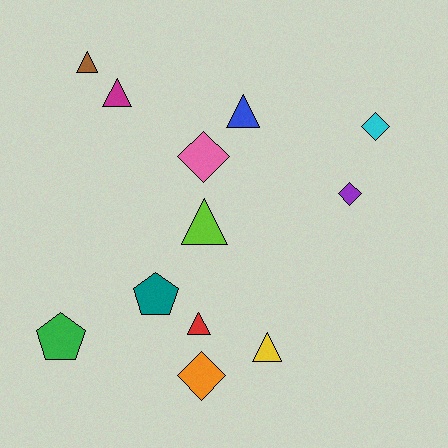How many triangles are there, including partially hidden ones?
There are 6 triangles.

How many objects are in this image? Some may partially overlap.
There are 12 objects.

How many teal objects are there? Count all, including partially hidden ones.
There is 1 teal object.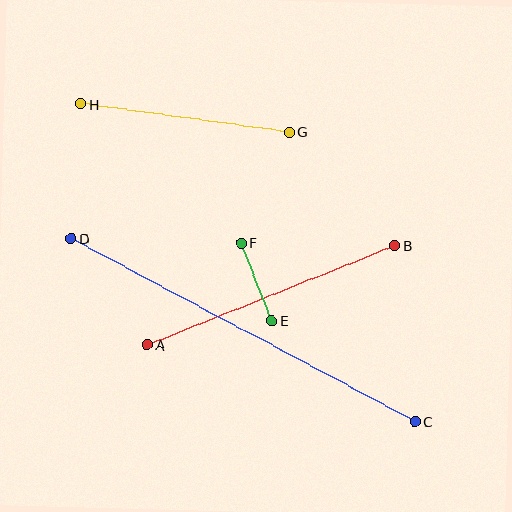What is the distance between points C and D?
The distance is approximately 389 pixels.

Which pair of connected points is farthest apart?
Points C and D are farthest apart.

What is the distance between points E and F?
The distance is approximately 84 pixels.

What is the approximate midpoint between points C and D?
The midpoint is at approximately (243, 330) pixels.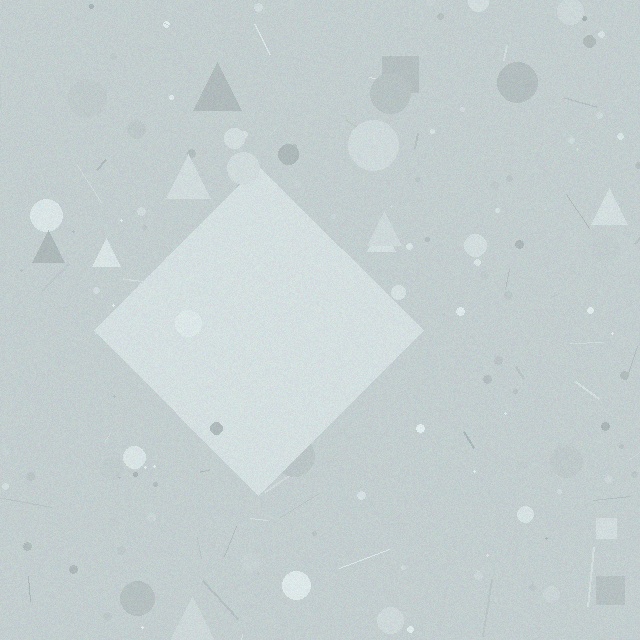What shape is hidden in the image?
A diamond is hidden in the image.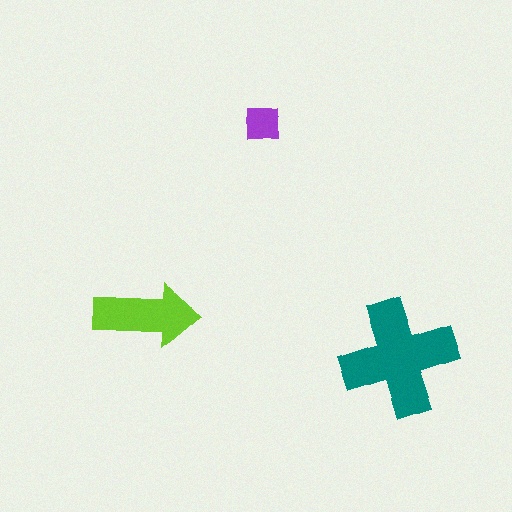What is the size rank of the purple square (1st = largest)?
3rd.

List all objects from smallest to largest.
The purple square, the lime arrow, the teal cross.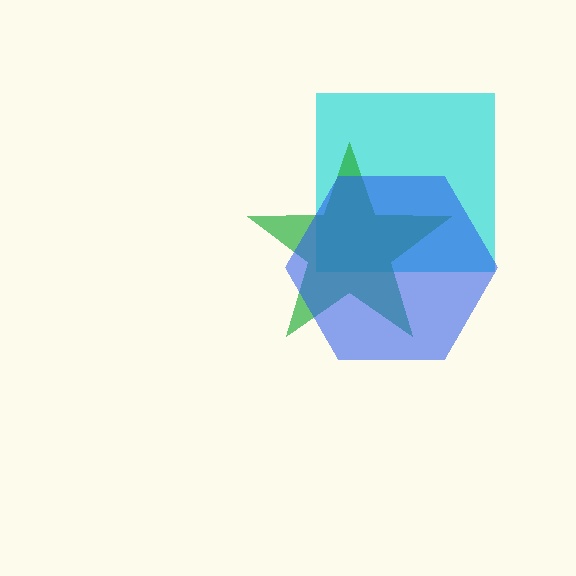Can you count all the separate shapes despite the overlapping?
Yes, there are 3 separate shapes.